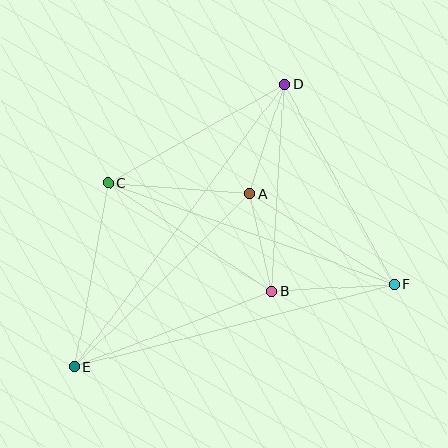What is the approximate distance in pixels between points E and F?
The distance between E and F is approximately 330 pixels.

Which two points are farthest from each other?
Points D and E are farthest from each other.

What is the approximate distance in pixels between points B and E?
The distance between B and E is approximately 211 pixels.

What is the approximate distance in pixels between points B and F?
The distance between B and F is approximately 123 pixels.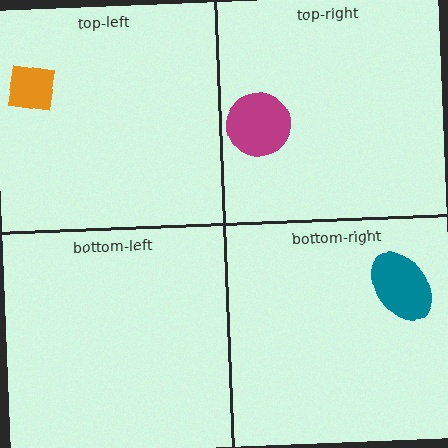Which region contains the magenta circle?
The top-right region.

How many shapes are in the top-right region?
1.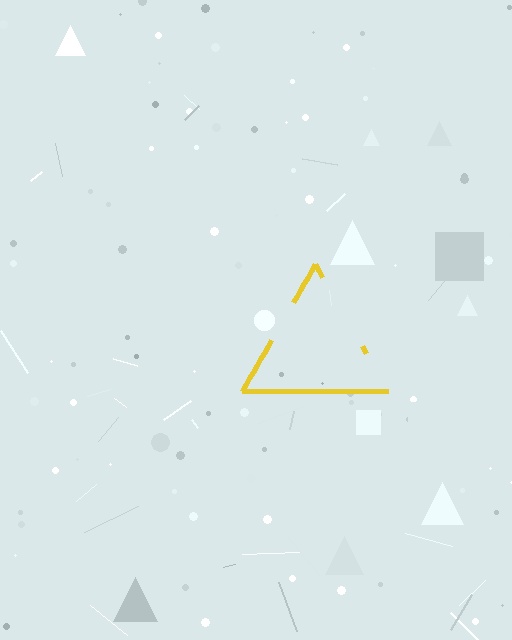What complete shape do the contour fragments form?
The contour fragments form a triangle.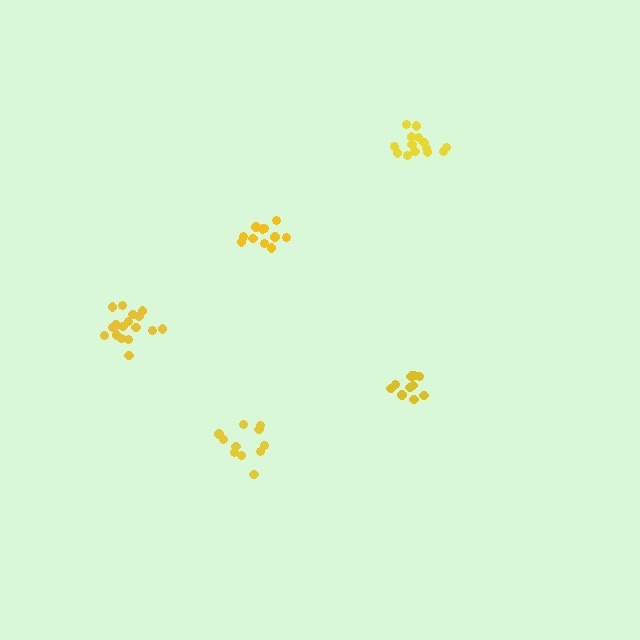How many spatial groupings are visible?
There are 5 spatial groupings.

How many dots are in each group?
Group 1: 11 dots, Group 2: 11 dots, Group 3: 17 dots, Group 4: 14 dots, Group 5: 11 dots (64 total).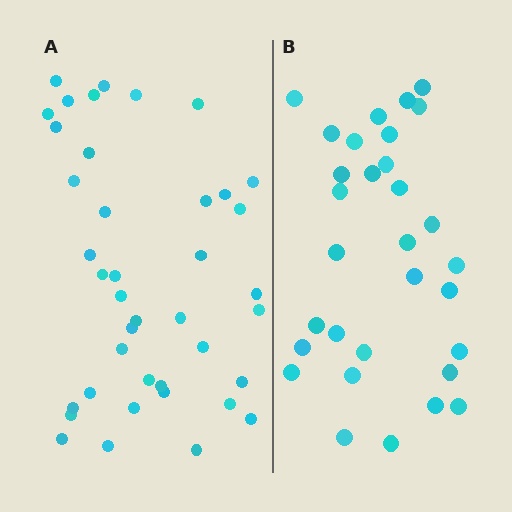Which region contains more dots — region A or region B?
Region A (the left region) has more dots.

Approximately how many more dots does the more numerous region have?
Region A has roughly 8 or so more dots than region B.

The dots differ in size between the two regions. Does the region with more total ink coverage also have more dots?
No. Region B has more total ink coverage because its dots are larger, but region A actually contains more individual dots. Total area can be misleading — the number of items is what matters here.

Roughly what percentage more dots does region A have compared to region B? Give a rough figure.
About 30% more.